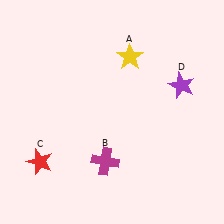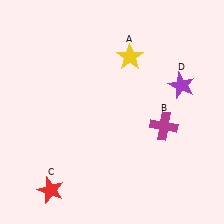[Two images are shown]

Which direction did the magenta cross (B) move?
The magenta cross (B) moved right.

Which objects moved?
The objects that moved are: the magenta cross (B), the red star (C).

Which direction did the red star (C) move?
The red star (C) moved down.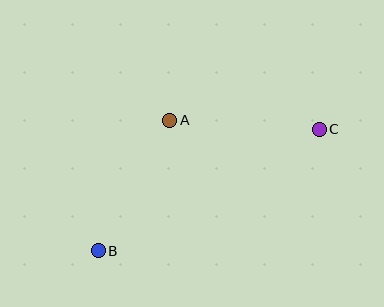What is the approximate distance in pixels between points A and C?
The distance between A and C is approximately 150 pixels.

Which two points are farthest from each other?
Points B and C are farthest from each other.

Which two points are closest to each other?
Points A and B are closest to each other.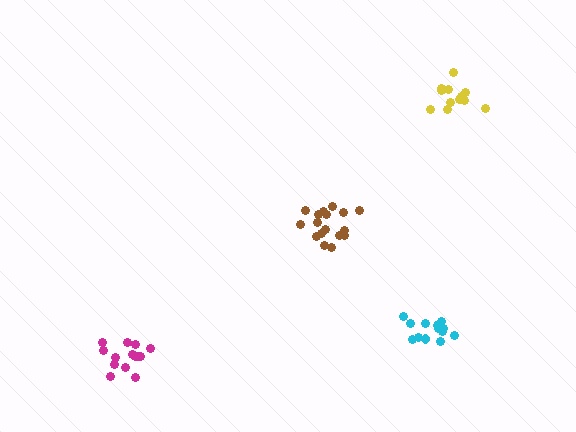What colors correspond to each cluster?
The clusters are colored: brown, yellow, cyan, magenta.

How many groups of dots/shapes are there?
There are 4 groups.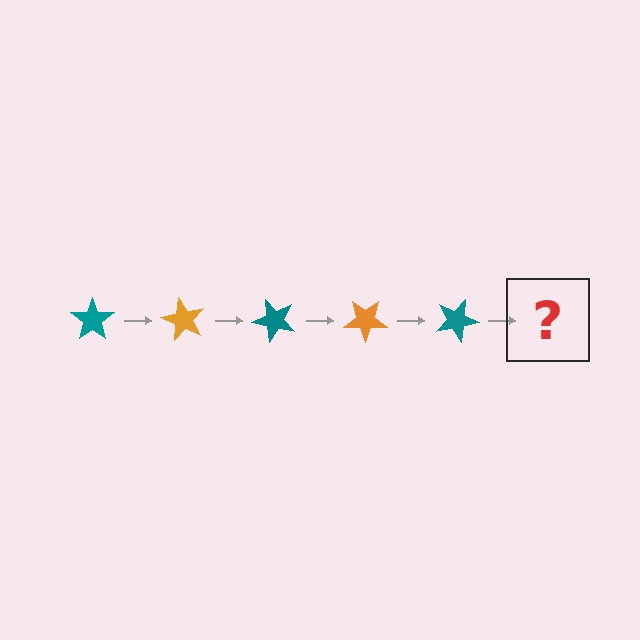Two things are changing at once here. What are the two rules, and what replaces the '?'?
The two rules are that it rotates 60 degrees each step and the color cycles through teal and orange. The '?' should be an orange star, rotated 300 degrees from the start.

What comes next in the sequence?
The next element should be an orange star, rotated 300 degrees from the start.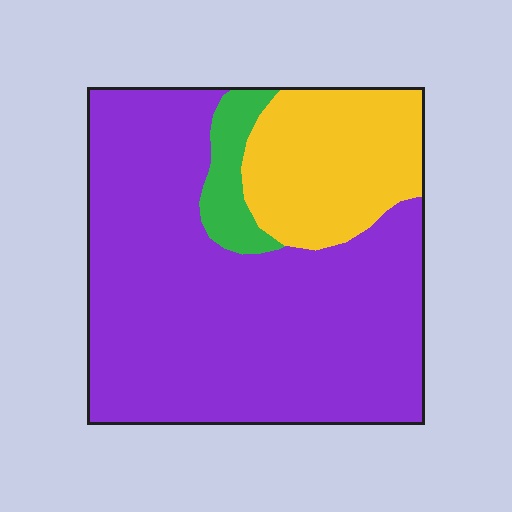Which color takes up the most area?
Purple, at roughly 70%.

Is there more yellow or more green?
Yellow.